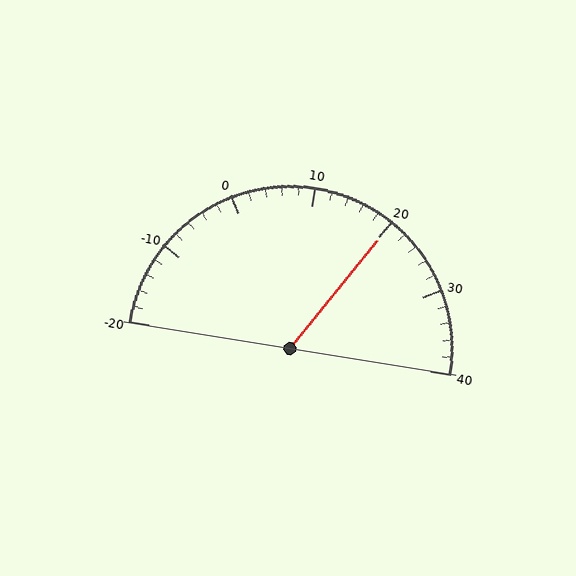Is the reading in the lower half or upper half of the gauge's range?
The reading is in the upper half of the range (-20 to 40).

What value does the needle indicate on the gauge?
The needle indicates approximately 20.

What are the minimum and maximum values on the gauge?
The gauge ranges from -20 to 40.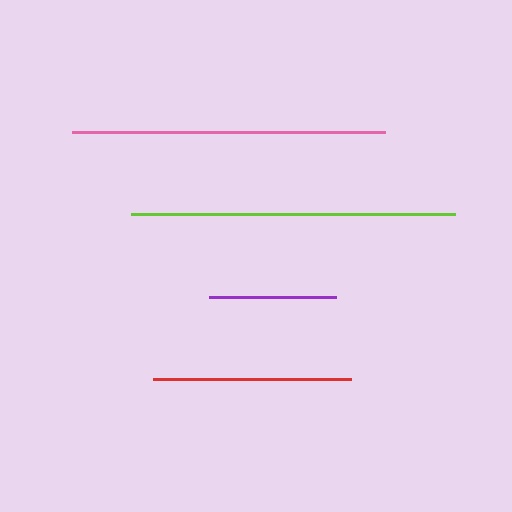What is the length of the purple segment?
The purple segment is approximately 127 pixels long.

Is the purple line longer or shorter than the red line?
The red line is longer than the purple line.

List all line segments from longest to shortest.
From longest to shortest: lime, pink, red, purple.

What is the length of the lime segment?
The lime segment is approximately 324 pixels long.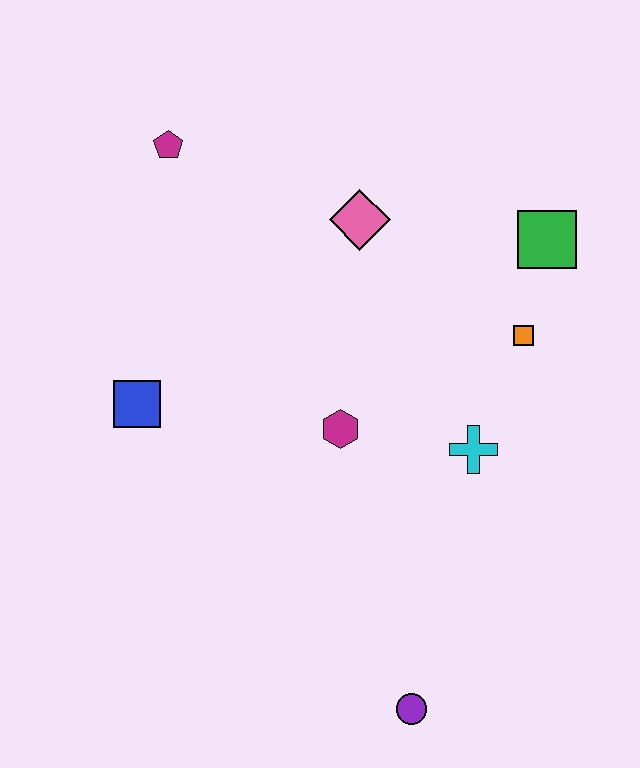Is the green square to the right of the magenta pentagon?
Yes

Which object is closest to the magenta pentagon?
The pink diamond is closest to the magenta pentagon.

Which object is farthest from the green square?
The purple circle is farthest from the green square.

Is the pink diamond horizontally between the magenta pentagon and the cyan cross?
Yes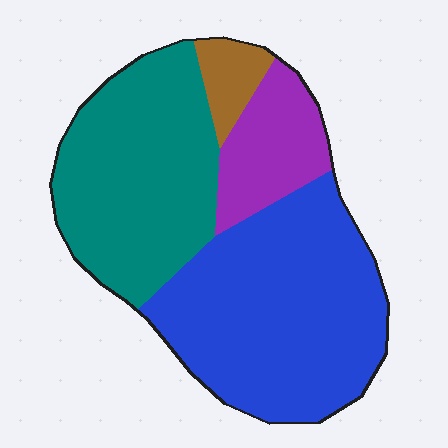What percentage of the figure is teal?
Teal takes up about three eighths (3/8) of the figure.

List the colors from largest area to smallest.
From largest to smallest: blue, teal, purple, brown.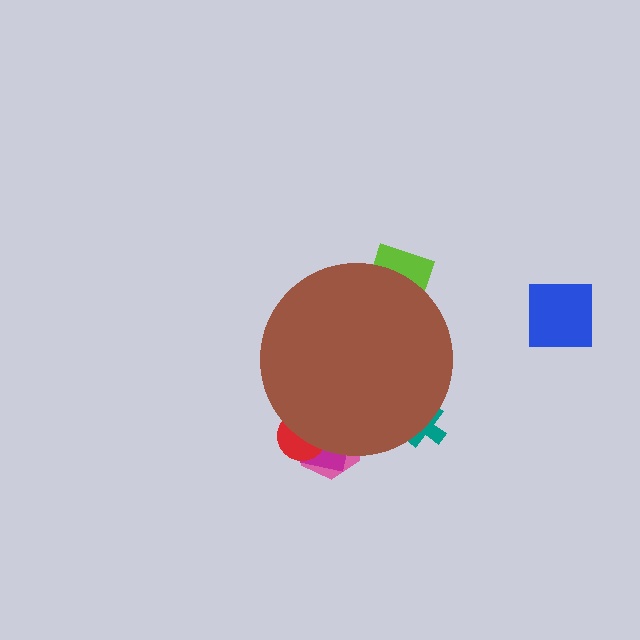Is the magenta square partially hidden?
Yes, the magenta square is partially hidden behind the brown circle.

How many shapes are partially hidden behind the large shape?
5 shapes are partially hidden.